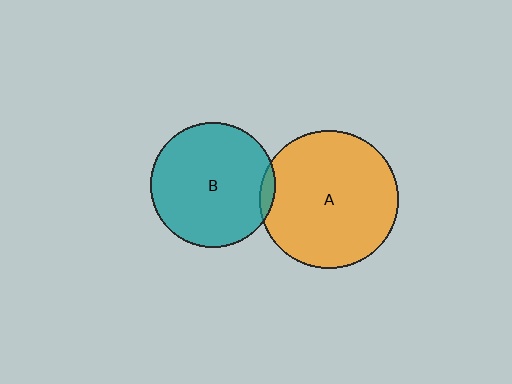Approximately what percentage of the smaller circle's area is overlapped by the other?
Approximately 5%.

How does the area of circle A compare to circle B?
Approximately 1.2 times.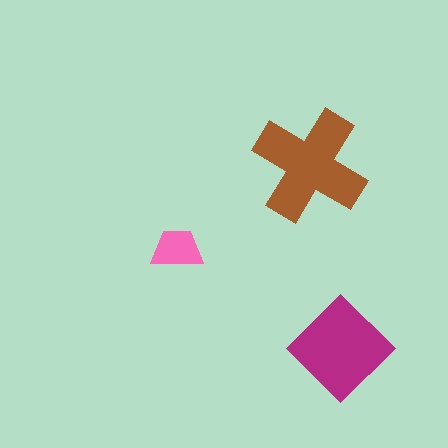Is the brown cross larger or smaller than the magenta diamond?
Larger.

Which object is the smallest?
The pink trapezoid.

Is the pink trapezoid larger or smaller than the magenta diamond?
Smaller.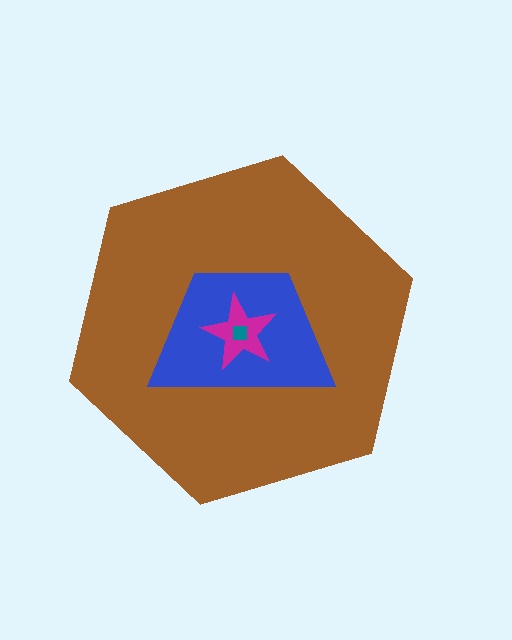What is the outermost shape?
The brown hexagon.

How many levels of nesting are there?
4.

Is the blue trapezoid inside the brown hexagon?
Yes.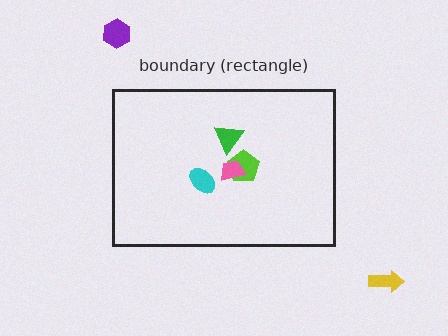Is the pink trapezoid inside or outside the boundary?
Inside.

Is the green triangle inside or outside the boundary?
Inside.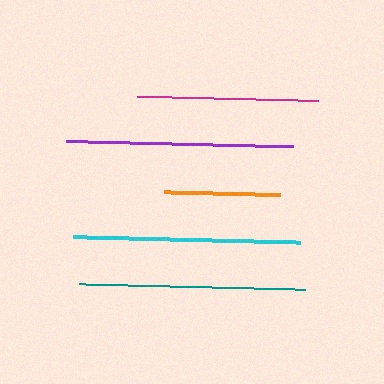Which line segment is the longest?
The purple line is the longest at approximately 227 pixels.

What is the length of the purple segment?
The purple segment is approximately 227 pixels long.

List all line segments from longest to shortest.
From longest to shortest: purple, cyan, teal, magenta, orange.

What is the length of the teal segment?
The teal segment is approximately 226 pixels long.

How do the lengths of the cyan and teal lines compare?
The cyan and teal lines are approximately the same length.